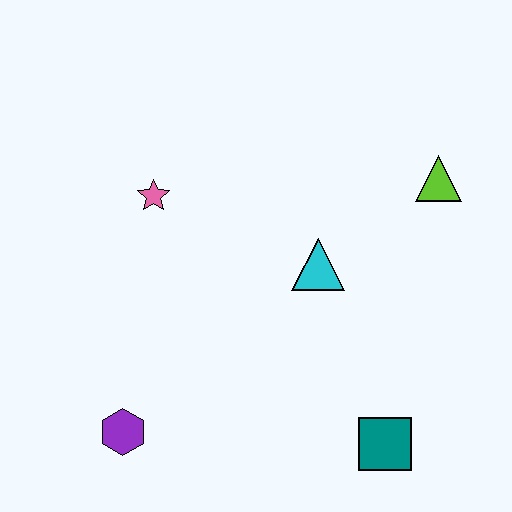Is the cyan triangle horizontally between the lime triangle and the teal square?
No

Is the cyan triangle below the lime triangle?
Yes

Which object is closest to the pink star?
The cyan triangle is closest to the pink star.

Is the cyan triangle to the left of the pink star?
No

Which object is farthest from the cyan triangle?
The purple hexagon is farthest from the cyan triangle.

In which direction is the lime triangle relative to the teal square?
The lime triangle is above the teal square.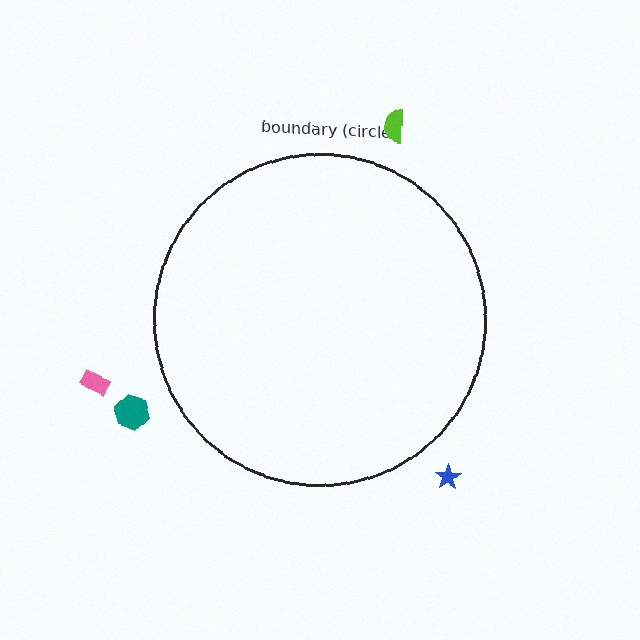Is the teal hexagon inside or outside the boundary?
Outside.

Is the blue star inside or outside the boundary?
Outside.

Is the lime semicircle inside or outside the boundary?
Outside.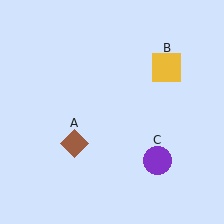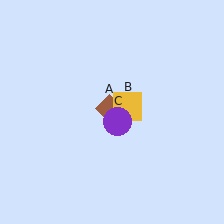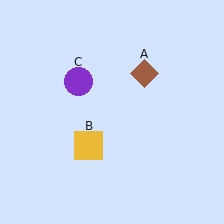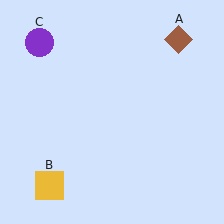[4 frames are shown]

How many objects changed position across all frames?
3 objects changed position: brown diamond (object A), yellow square (object B), purple circle (object C).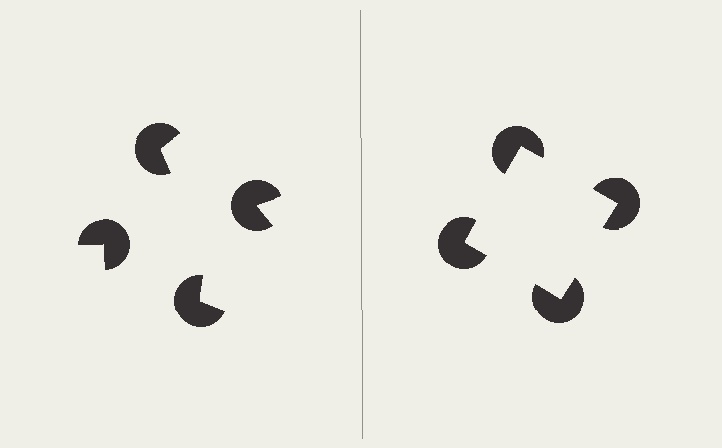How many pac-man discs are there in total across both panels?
8 — 4 on each side.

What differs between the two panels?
The pac-man discs are positioned identically on both sides; only the wedge orientations differ. On the right they align to a square; on the left they are misaligned.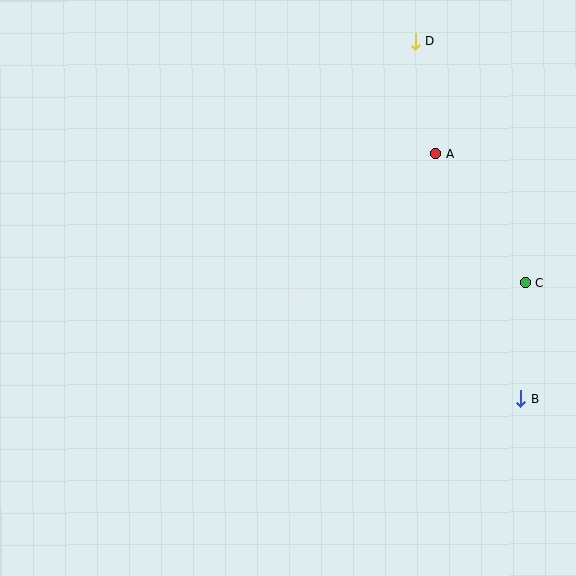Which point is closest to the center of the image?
Point A at (435, 153) is closest to the center.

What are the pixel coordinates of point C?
Point C is at (525, 283).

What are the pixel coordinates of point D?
Point D is at (416, 41).